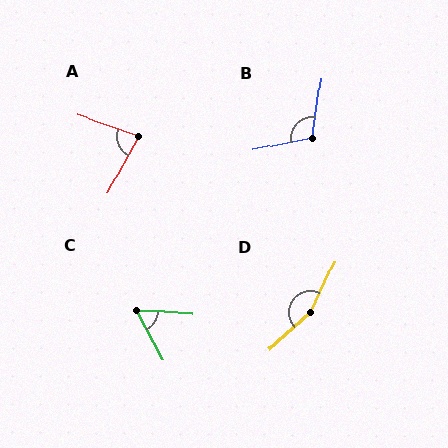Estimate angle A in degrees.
Approximately 81 degrees.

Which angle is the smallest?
C, at approximately 59 degrees.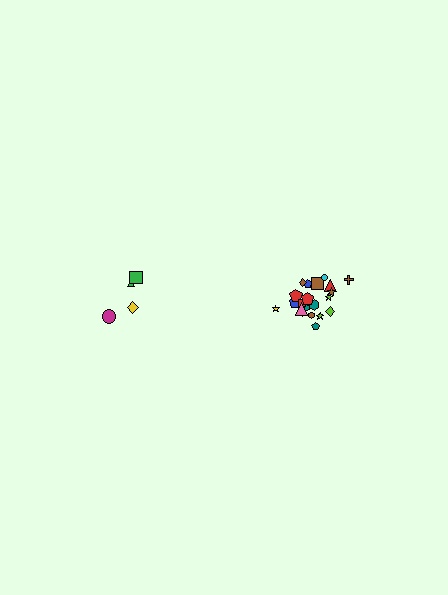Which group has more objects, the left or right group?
The right group.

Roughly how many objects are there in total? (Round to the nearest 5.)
Roughly 25 objects in total.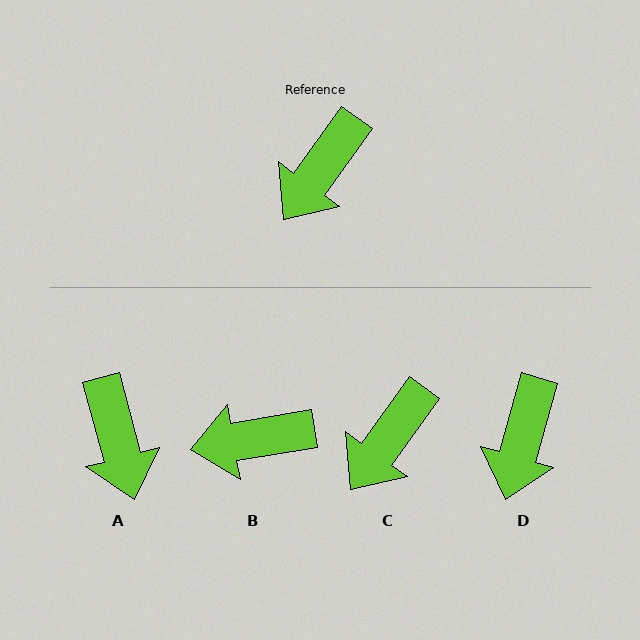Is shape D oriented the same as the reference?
No, it is off by about 20 degrees.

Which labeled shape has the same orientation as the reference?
C.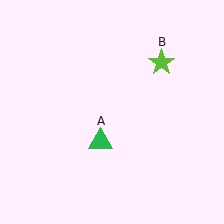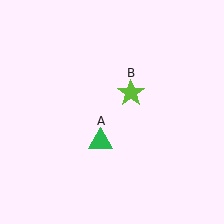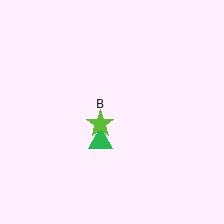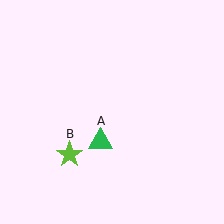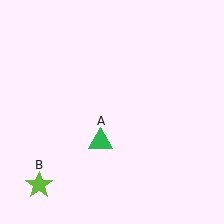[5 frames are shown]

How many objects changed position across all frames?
1 object changed position: lime star (object B).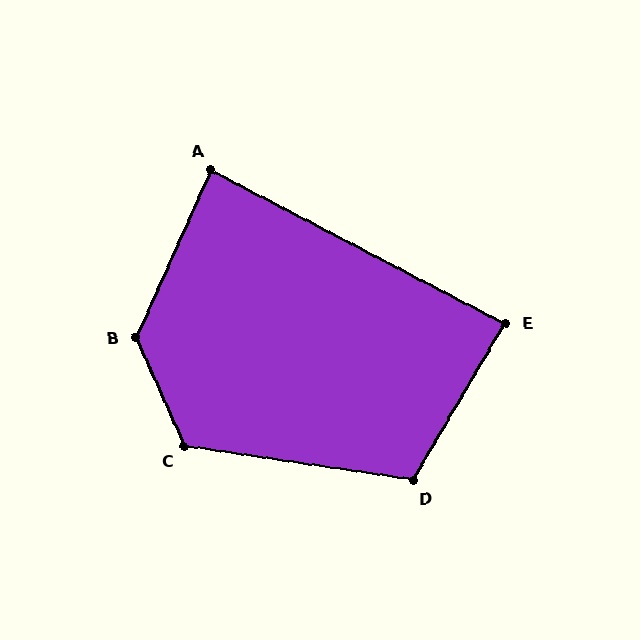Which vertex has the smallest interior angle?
A, at approximately 87 degrees.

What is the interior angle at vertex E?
Approximately 87 degrees (approximately right).